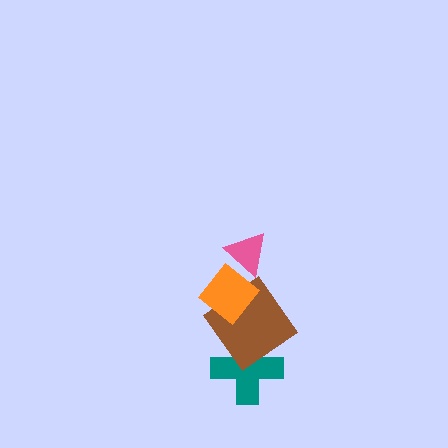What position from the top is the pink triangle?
The pink triangle is 1st from the top.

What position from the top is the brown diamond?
The brown diamond is 3rd from the top.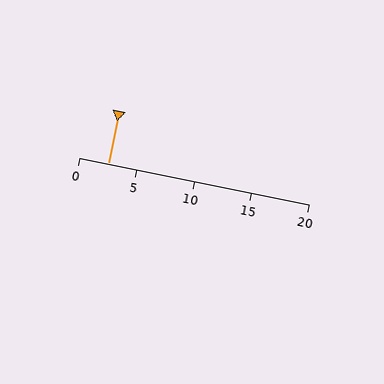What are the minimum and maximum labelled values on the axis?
The axis runs from 0 to 20.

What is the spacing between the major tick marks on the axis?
The major ticks are spaced 5 apart.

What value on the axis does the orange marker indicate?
The marker indicates approximately 2.5.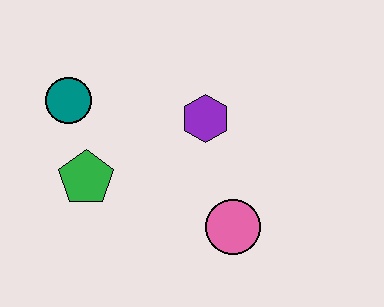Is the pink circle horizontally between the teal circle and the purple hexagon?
No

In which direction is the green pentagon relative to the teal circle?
The green pentagon is below the teal circle.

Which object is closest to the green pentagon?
The teal circle is closest to the green pentagon.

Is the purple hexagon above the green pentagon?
Yes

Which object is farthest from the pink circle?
The teal circle is farthest from the pink circle.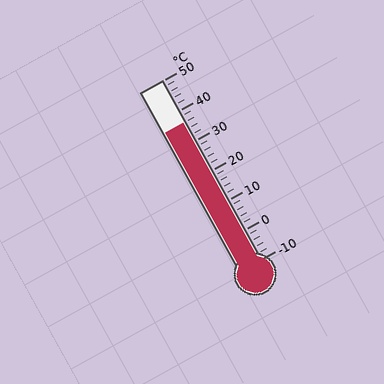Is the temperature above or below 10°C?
The temperature is above 10°C.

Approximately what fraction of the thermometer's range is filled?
The thermometer is filled to approximately 75% of its range.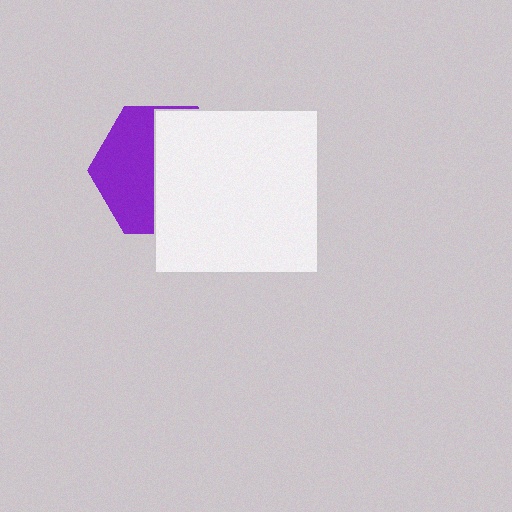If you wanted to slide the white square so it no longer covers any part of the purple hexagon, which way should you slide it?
Slide it right — that is the most direct way to separate the two shapes.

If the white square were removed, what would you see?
You would see the complete purple hexagon.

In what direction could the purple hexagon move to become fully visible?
The purple hexagon could move left. That would shift it out from behind the white square entirely.